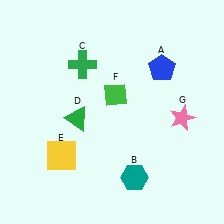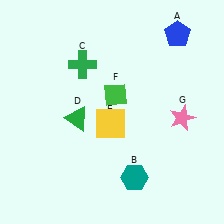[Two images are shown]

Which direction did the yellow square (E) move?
The yellow square (E) moved right.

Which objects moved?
The objects that moved are: the blue pentagon (A), the yellow square (E).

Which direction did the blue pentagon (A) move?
The blue pentagon (A) moved up.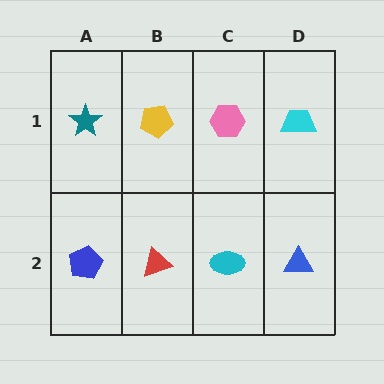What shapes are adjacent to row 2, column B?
A yellow pentagon (row 1, column B), a blue pentagon (row 2, column A), a cyan ellipse (row 2, column C).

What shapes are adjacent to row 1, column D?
A blue triangle (row 2, column D), a pink hexagon (row 1, column C).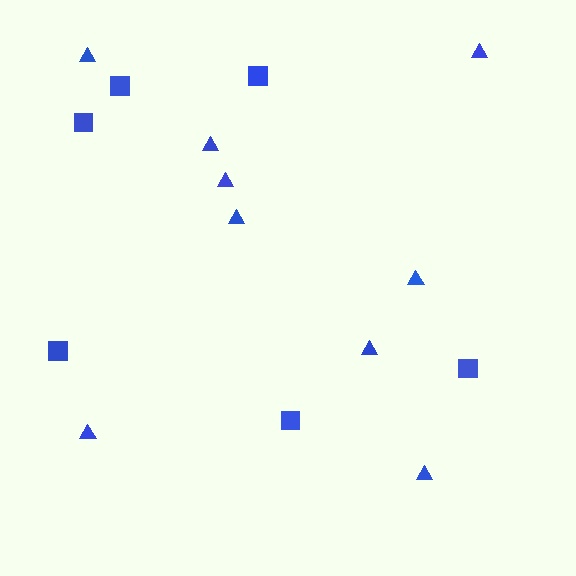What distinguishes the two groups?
There are 2 groups: one group of squares (6) and one group of triangles (9).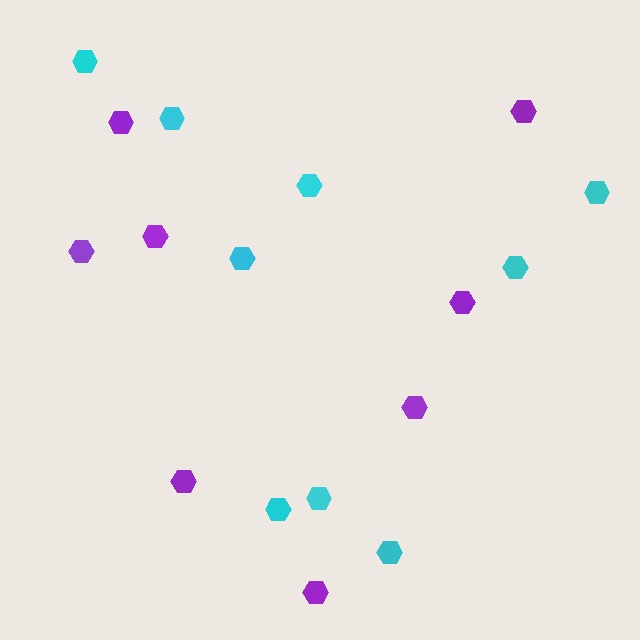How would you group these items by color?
There are 2 groups: one group of purple hexagons (8) and one group of cyan hexagons (9).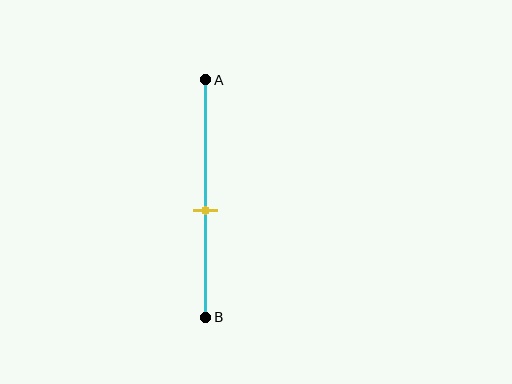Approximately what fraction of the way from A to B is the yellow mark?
The yellow mark is approximately 55% of the way from A to B.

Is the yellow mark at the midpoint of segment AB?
No, the mark is at about 55% from A, not at the 50% midpoint.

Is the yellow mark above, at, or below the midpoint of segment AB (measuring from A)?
The yellow mark is below the midpoint of segment AB.